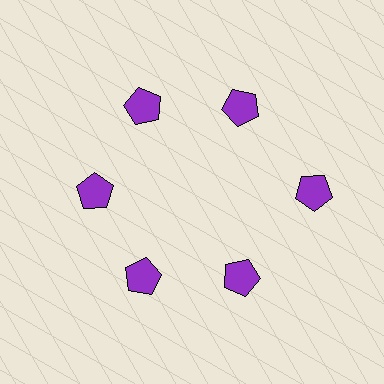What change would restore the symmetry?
The symmetry would be restored by moving it inward, back onto the ring so that all 6 pentagons sit at equal angles and equal distance from the center.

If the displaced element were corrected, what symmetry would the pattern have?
It would have 6-fold rotational symmetry — the pattern would map onto itself every 60 degrees.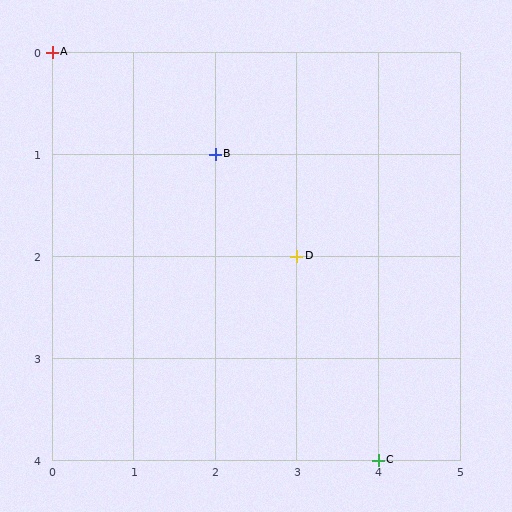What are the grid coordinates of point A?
Point A is at grid coordinates (0, 0).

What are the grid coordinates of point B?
Point B is at grid coordinates (2, 1).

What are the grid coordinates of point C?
Point C is at grid coordinates (4, 4).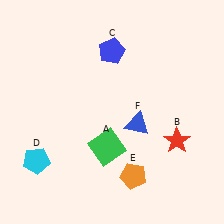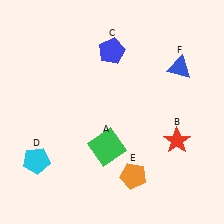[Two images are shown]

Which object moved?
The blue triangle (F) moved up.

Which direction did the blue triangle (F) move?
The blue triangle (F) moved up.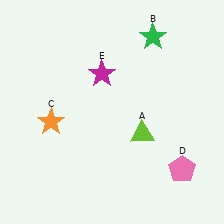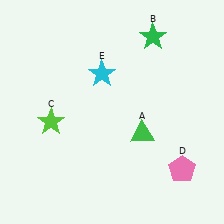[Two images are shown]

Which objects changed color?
A changed from lime to green. C changed from orange to lime. E changed from magenta to cyan.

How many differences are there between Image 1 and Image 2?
There are 3 differences between the two images.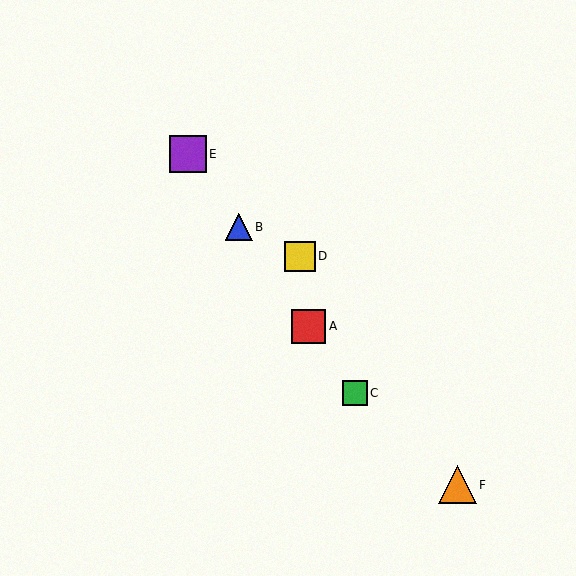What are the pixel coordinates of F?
Object F is at (457, 485).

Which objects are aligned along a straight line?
Objects A, B, C, E are aligned along a straight line.